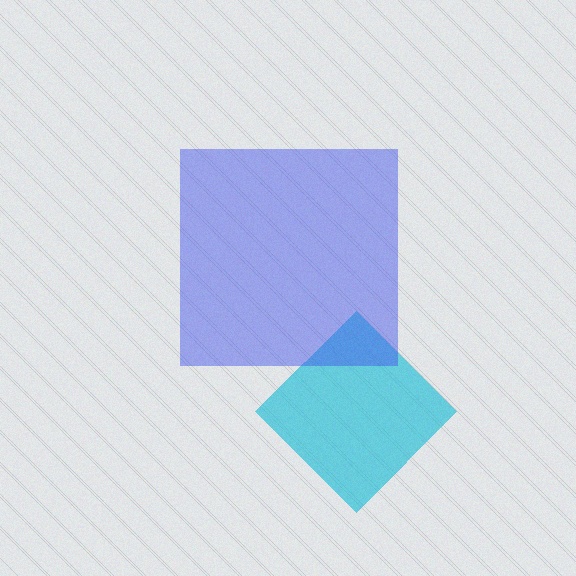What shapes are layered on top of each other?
The layered shapes are: a cyan diamond, a blue square.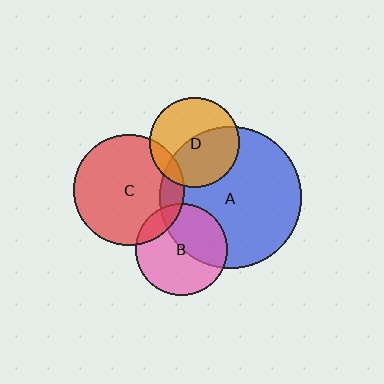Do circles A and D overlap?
Yes.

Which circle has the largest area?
Circle A (blue).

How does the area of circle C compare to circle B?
Approximately 1.4 times.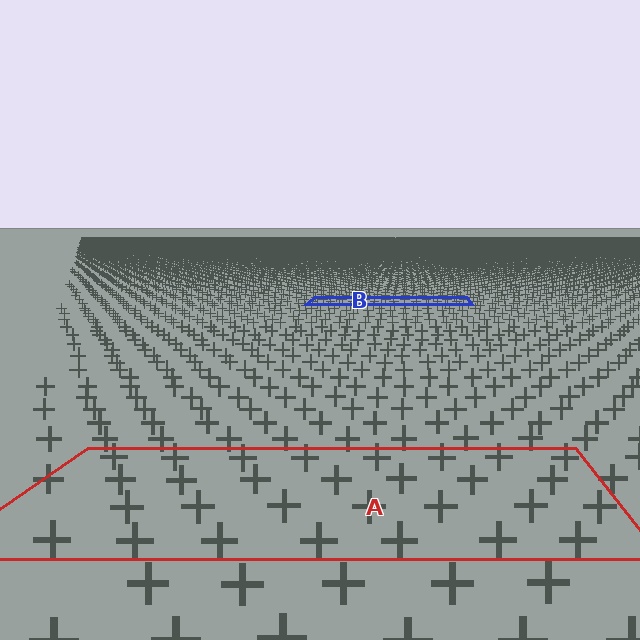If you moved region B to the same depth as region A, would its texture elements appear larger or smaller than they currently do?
They would appear larger. At a closer depth, the same texture elements are projected at a bigger on-screen size.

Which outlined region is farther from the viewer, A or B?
Region B is farther from the viewer — the texture elements inside it appear smaller and more densely packed.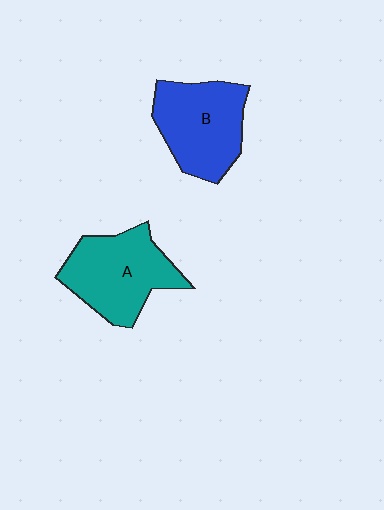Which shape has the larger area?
Shape A (teal).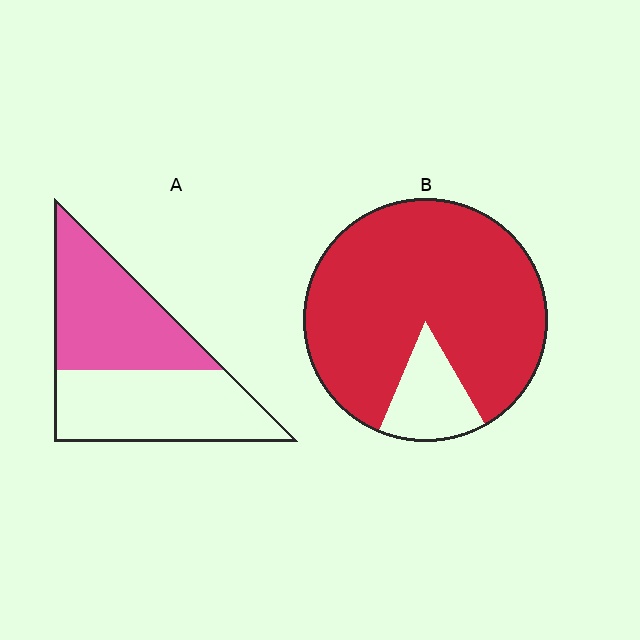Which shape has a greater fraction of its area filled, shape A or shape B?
Shape B.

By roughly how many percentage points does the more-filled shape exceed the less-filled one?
By roughly 35 percentage points (B over A).